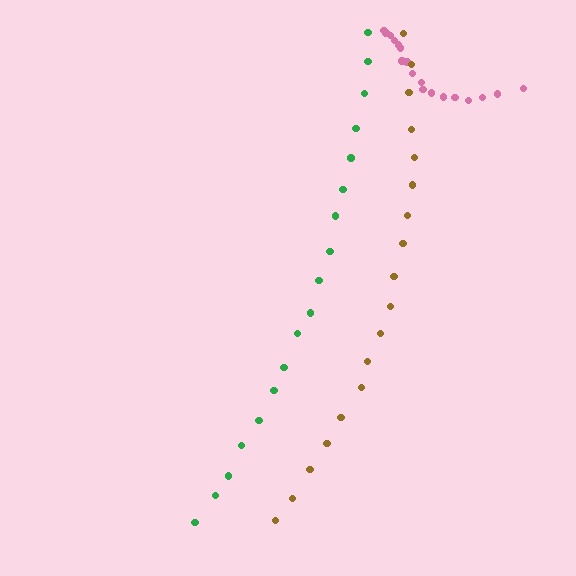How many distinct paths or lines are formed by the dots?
There are 3 distinct paths.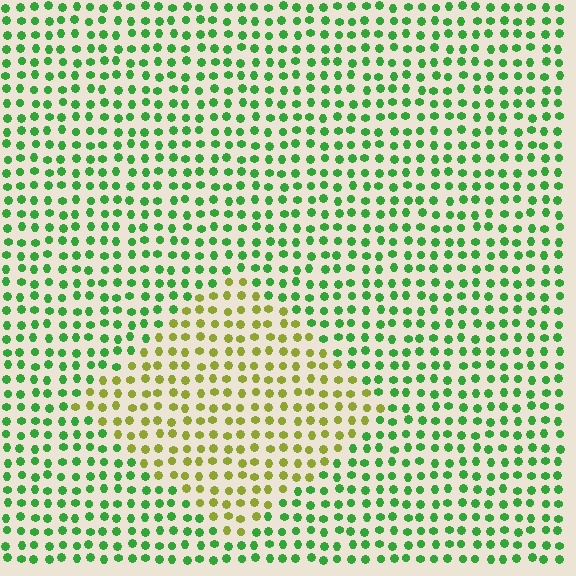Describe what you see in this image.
The image is filled with small green elements in a uniform arrangement. A diamond-shaped region is visible where the elements are tinted to a slightly different hue, forming a subtle color boundary.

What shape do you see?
I see a diamond.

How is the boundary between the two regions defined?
The boundary is defined purely by a slight shift in hue (about 52 degrees). Spacing, size, and orientation are identical on both sides.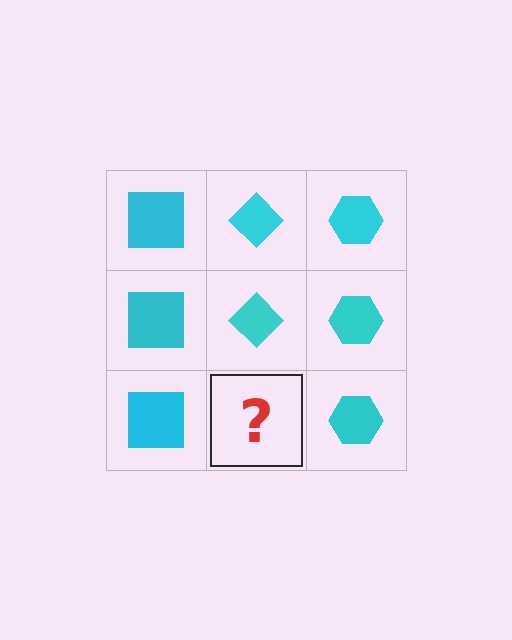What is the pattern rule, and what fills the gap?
The rule is that each column has a consistent shape. The gap should be filled with a cyan diamond.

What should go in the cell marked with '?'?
The missing cell should contain a cyan diamond.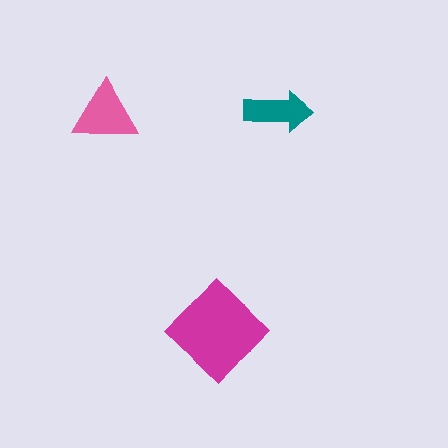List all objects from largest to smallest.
The magenta diamond, the pink triangle, the teal arrow.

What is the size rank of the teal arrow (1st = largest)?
3rd.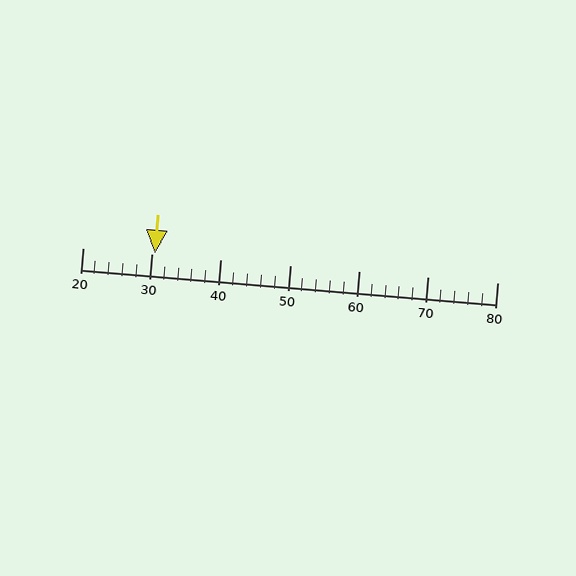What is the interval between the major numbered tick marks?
The major tick marks are spaced 10 units apart.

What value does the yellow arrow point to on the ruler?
The yellow arrow points to approximately 30.